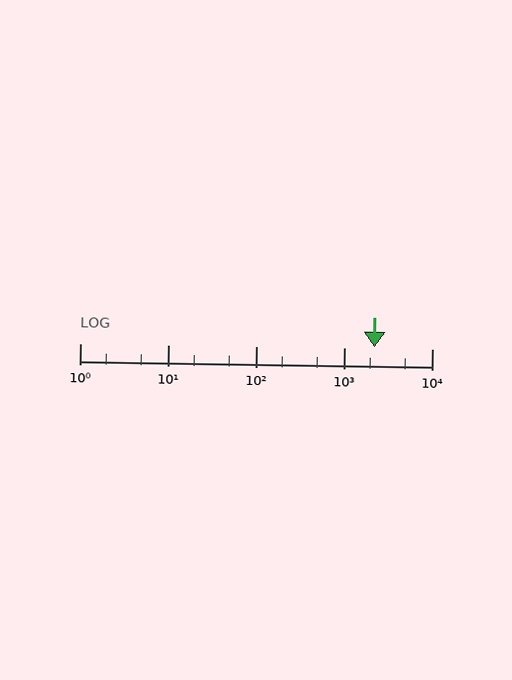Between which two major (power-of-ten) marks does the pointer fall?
The pointer is between 1000 and 10000.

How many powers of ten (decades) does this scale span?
The scale spans 4 decades, from 1 to 10000.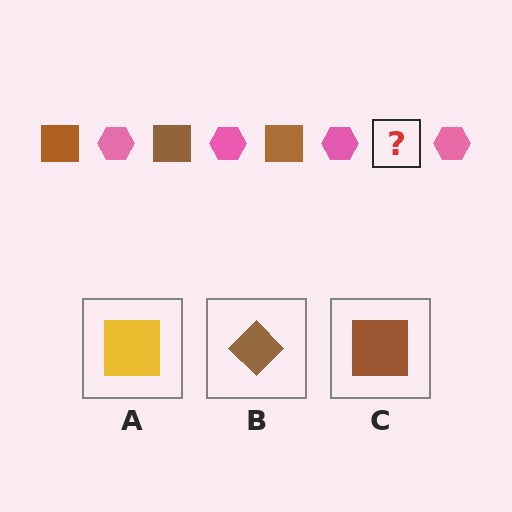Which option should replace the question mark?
Option C.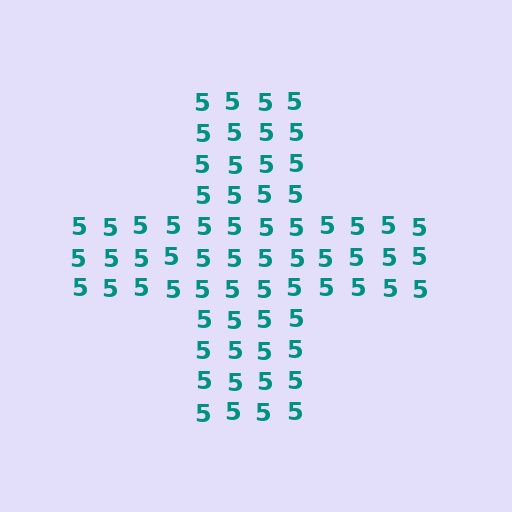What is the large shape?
The large shape is a cross.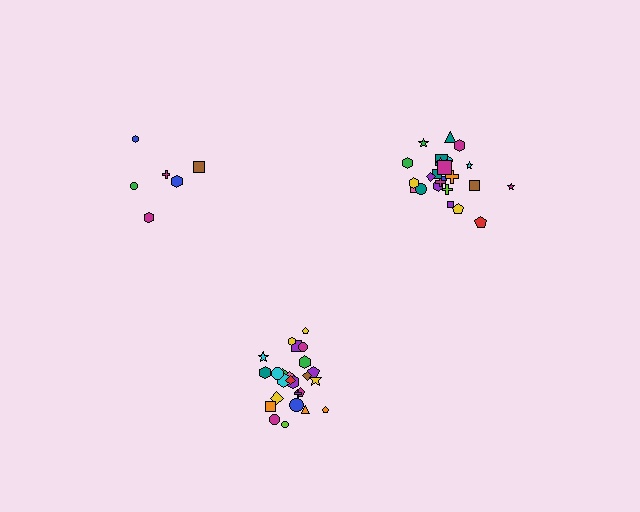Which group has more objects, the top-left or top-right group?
The top-right group.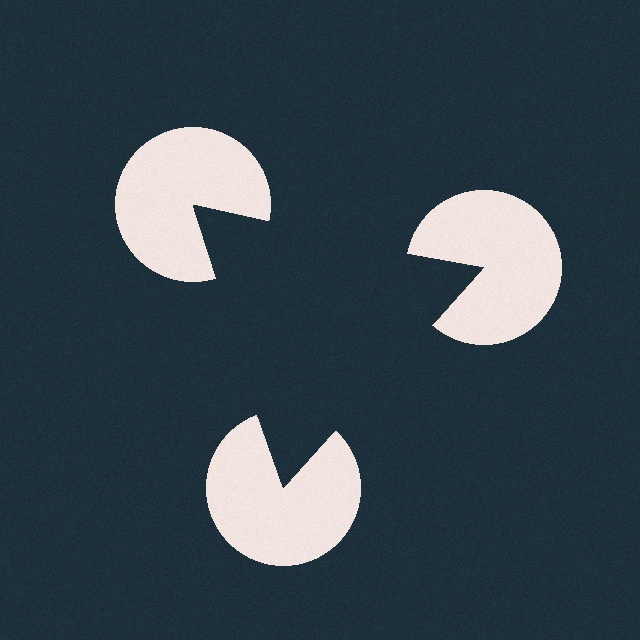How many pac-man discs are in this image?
There are 3 — one at each vertex of the illusory triangle.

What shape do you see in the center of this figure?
An illusory triangle — its edges are inferred from the aligned wedge cuts in the pac-man discs, not physically drawn.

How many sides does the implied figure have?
3 sides.